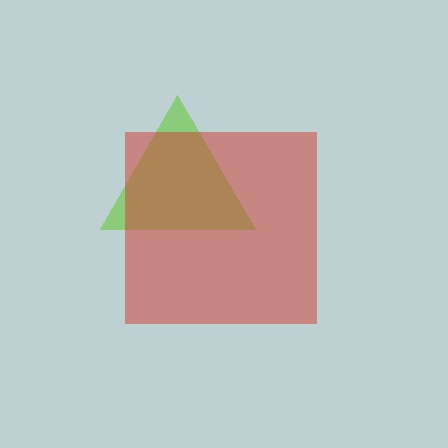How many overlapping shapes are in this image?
There are 2 overlapping shapes in the image.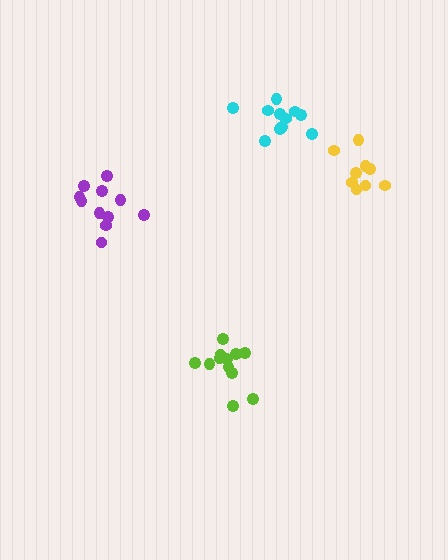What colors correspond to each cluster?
The clusters are colored: lime, purple, cyan, yellow.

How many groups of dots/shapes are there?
There are 4 groups.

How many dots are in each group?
Group 1: 12 dots, Group 2: 11 dots, Group 3: 11 dots, Group 4: 9 dots (43 total).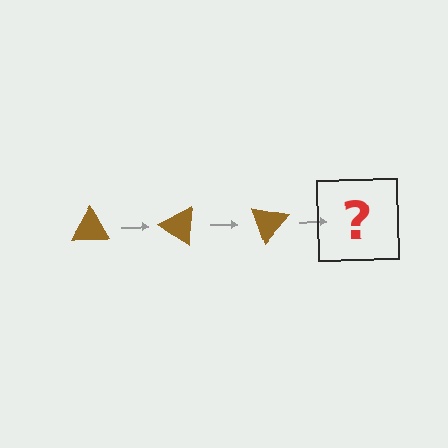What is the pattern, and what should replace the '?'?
The pattern is that the triangle rotates 35 degrees each step. The '?' should be a brown triangle rotated 105 degrees.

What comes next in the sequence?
The next element should be a brown triangle rotated 105 degrees.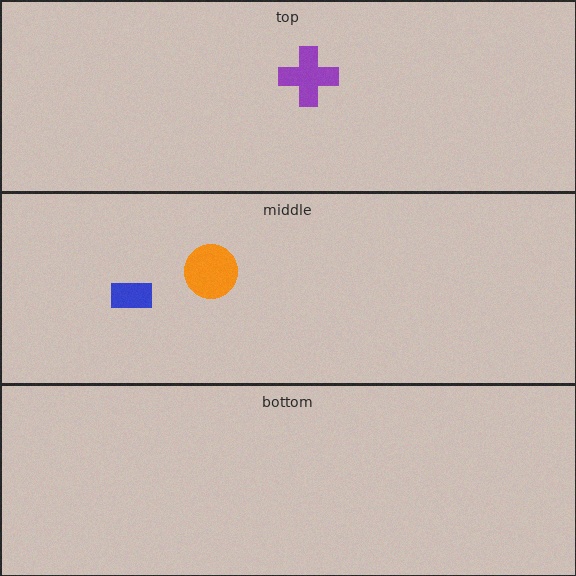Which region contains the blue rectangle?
The middle region.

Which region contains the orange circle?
The middle region.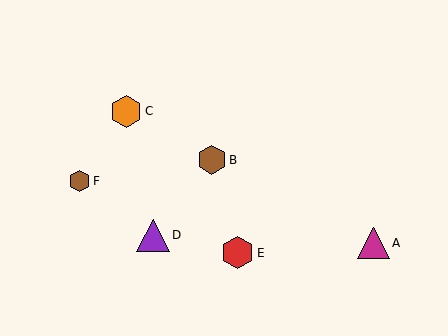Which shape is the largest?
The purple triangle (labeled D) is the largest.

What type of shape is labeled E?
Shape E is a red hexagon.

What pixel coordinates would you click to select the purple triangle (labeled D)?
Click at (153, 235) to select the purple triangle D.